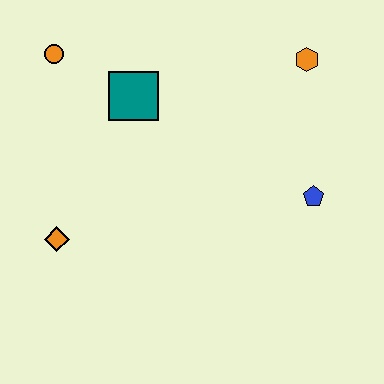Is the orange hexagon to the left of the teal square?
No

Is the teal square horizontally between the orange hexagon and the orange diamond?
Yes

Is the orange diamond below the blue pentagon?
Yes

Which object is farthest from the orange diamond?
The orange hexagon is farthest from the orange diamond.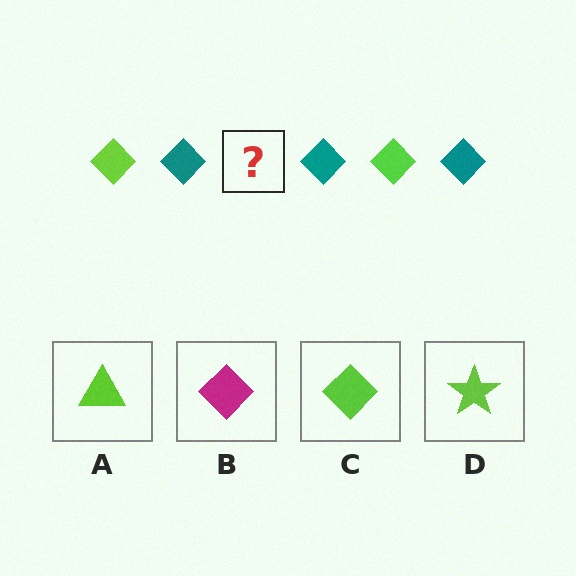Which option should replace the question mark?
Option C.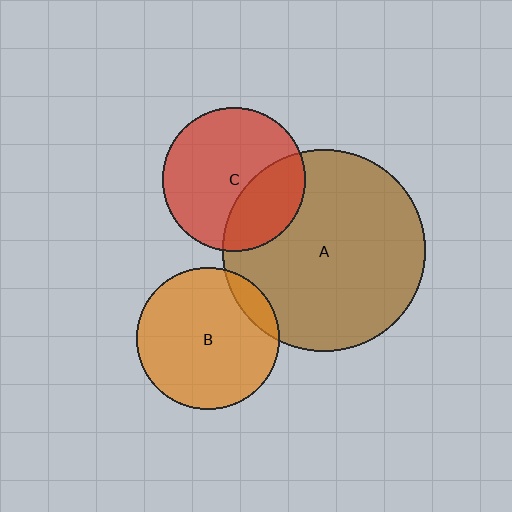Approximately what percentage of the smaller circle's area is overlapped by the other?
Approximately 30%.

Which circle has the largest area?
Circle A (brown).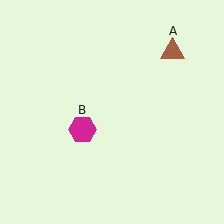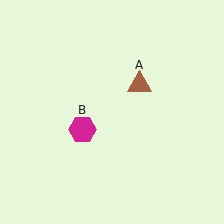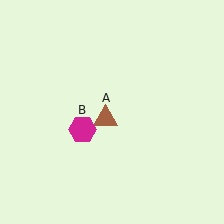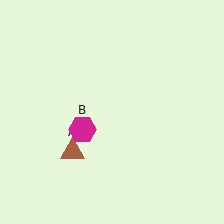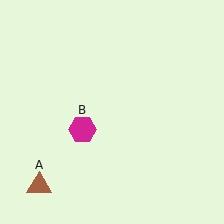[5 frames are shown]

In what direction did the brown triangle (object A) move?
The brown triangle (object A) moved down and to the left.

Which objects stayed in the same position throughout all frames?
Magenta hexagon (object B) remained stationary.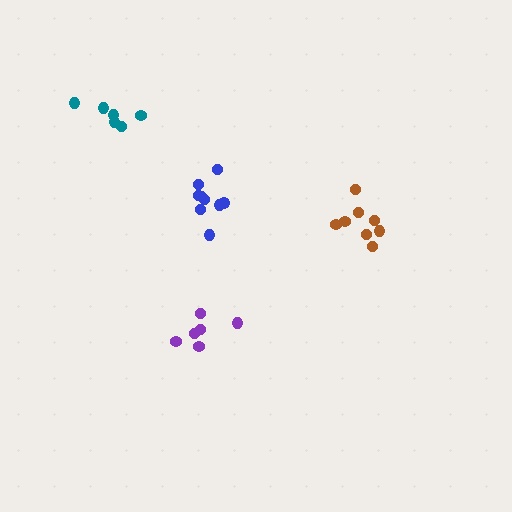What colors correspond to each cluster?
The clusters are colored: purple, brown, teal, blue.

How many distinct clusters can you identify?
There are 4 distinct clusters.